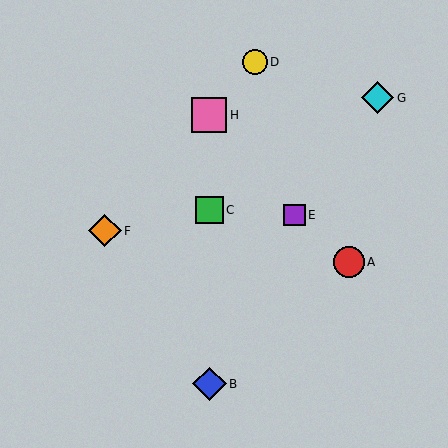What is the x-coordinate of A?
Object A is at x≈349.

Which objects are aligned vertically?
Objects B, C, H are aligned vertically.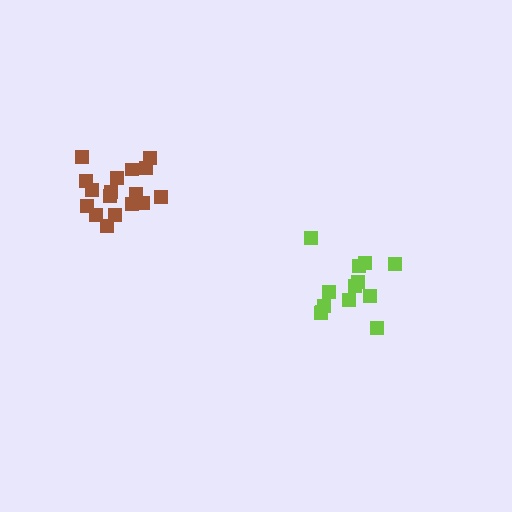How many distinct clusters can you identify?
There are 2 distinct clusters.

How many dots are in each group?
Group 1: 13 dots, Group 2: 17 dots (30 total).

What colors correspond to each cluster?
The clusters are colored: lime, brown.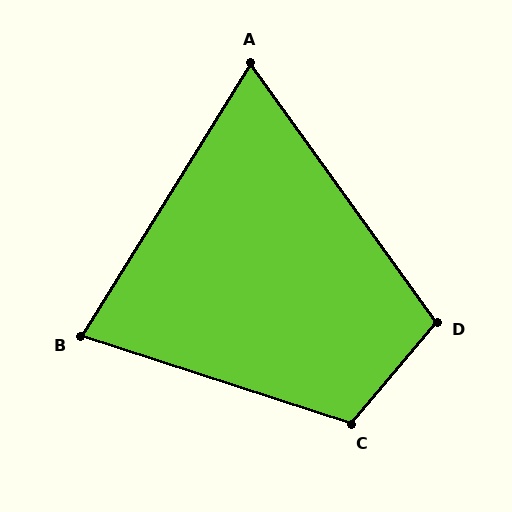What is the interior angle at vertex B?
Approximately 76 degrees (acute).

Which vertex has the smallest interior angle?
A, at approximately 68 degrees.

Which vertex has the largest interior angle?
C, at approximately 112 degrees.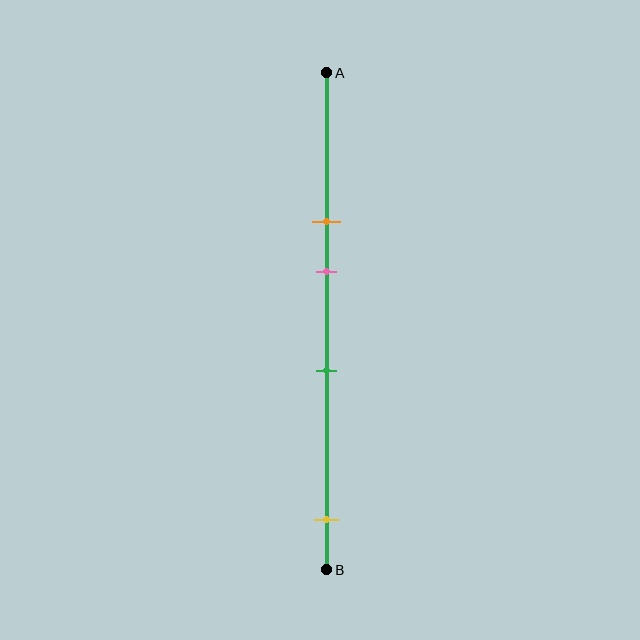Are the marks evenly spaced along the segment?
No, the marks are not evenly spaced.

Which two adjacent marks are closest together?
The orange and pink marks are the closest adjacent pair.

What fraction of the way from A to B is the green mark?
The green mark is approximately 60% (0.6) of the way from A to B.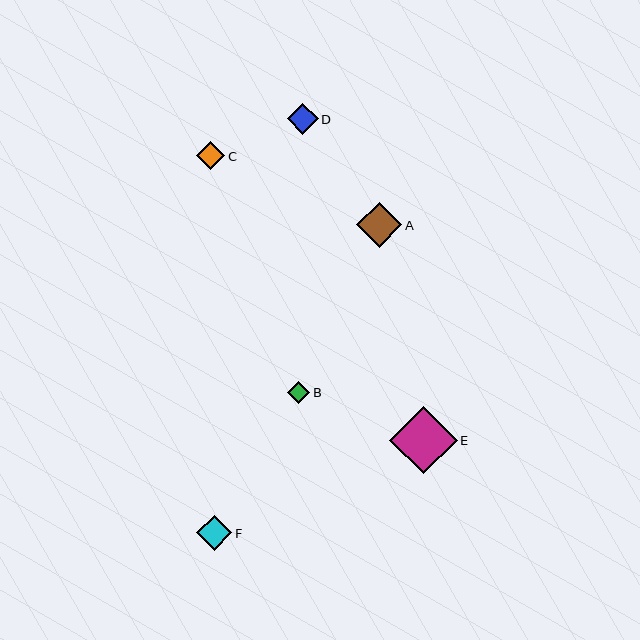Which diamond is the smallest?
Diamond B is the smallest with a size of approximately 22 pixels.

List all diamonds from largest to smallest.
From largest to smallest: E, A, F, D, C, B.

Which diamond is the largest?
Diamond E is the largest with a size of approximately 68 pixels.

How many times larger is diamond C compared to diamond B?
Diamond C is approximately 1.3 times the size of diamond B.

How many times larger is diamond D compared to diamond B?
Diamond D is approximately 1.4 times the size of diamond B.